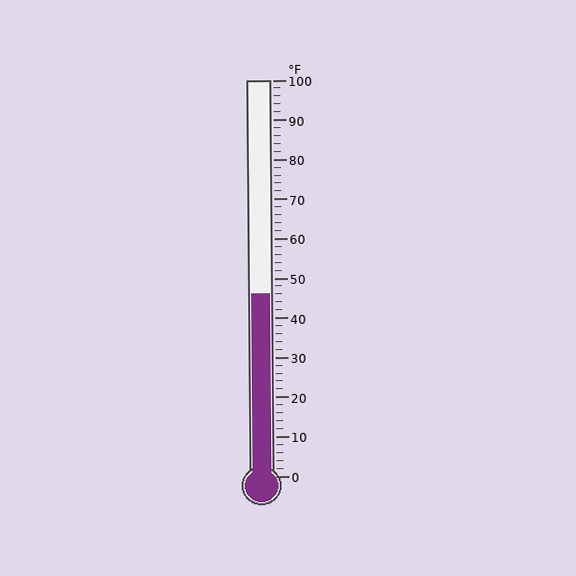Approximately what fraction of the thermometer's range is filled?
The thermometer is filled to approximately 45% of its range.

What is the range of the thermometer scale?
The thermometer scale ranges from 0°F to 100°F.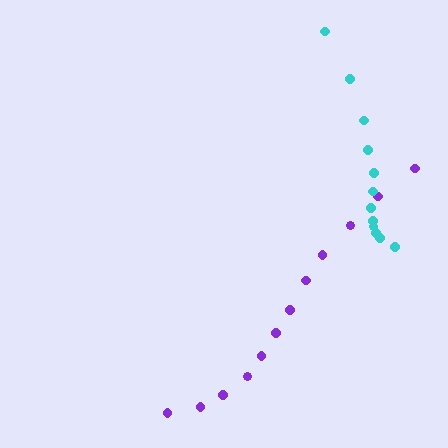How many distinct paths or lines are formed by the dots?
There are 2 distinct paths.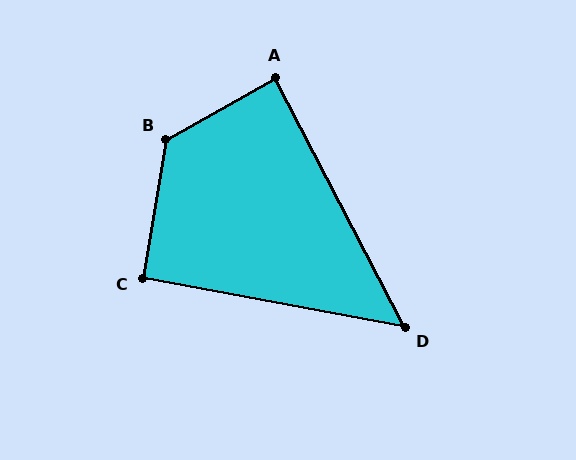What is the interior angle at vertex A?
Approximately 88 degrees (approximately right).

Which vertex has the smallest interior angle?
D, at approximately 52 degrees.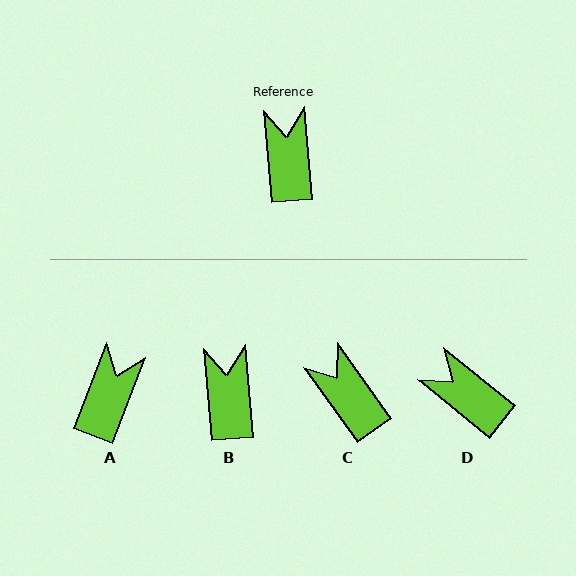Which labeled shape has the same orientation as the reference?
B.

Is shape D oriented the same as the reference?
No, it is off by about 46 degrees.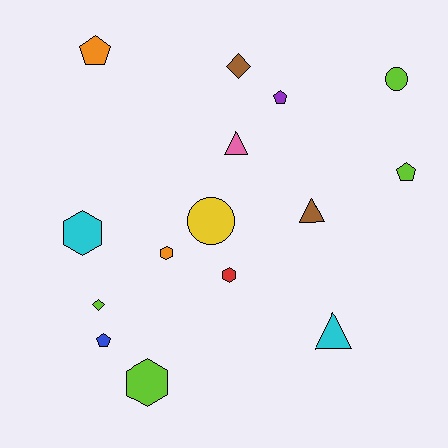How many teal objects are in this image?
There are no teal objects.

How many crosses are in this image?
There are no crosses.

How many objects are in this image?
There are 15 objects.